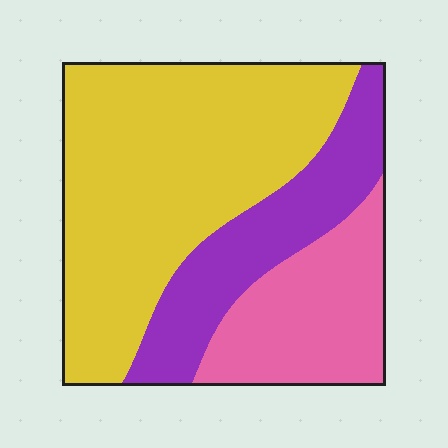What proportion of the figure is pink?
Pink takes up between a sixth and a third of the figure.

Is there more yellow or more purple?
Yellow.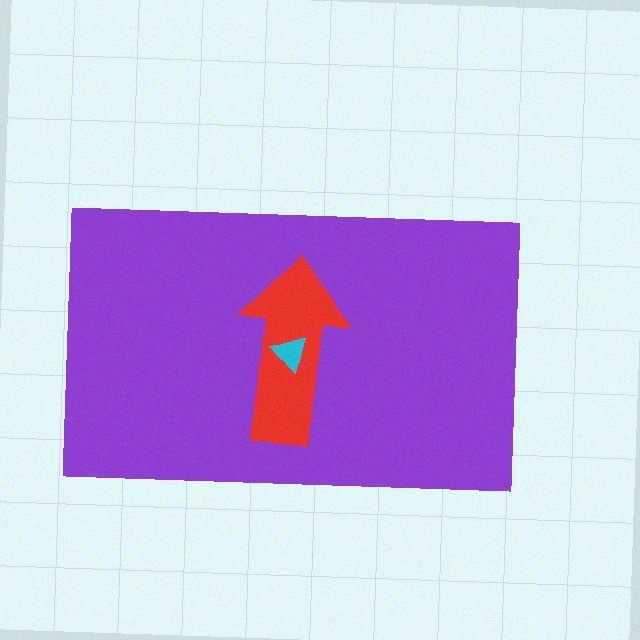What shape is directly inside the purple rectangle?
The red arrow.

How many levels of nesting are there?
3.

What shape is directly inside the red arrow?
The cyan triangle.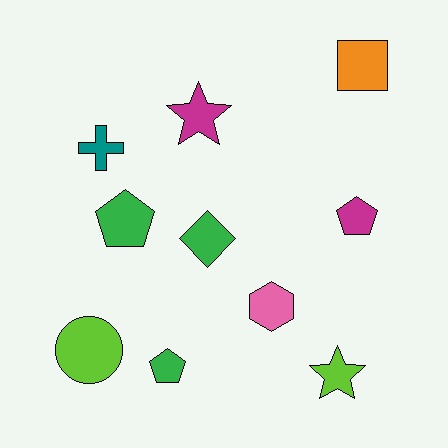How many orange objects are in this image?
There is 1 orange object.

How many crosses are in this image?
There is 1 cross.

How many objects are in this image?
There are 10 objects.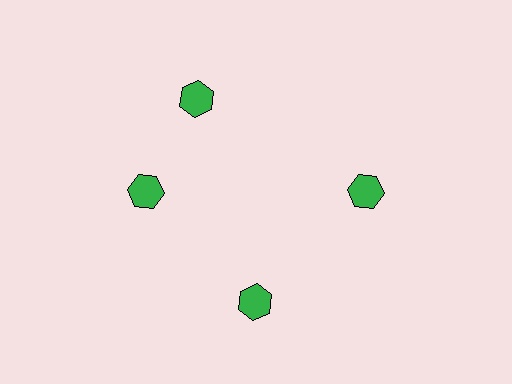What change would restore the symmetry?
The symmetry would be restored by rotating it back into even spacing with its neighbors so that all 4 hexagons sit at equal angles and equal distance from the center.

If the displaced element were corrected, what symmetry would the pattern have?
It would have 4-fold rotational symmetry — the pattern would map onto itself every 90 degrees.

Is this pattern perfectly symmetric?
No. The 4 green hexagons are arranged in a ring, but one element near the 12 o'clock position is rotated out of alignment along the ring, breaking the 4-fold rotational symmetry.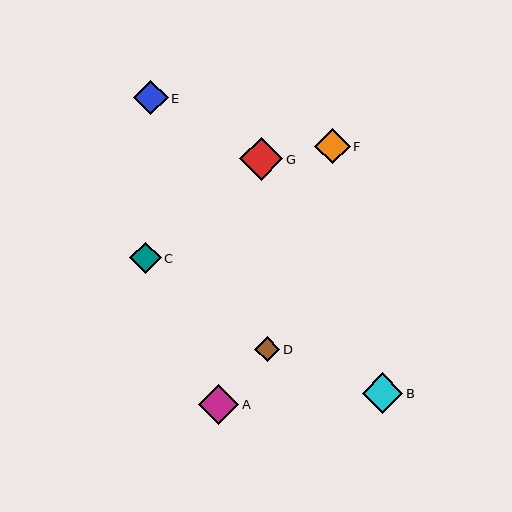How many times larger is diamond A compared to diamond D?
Diamond A is approximately 1.6 times the size of diamond D.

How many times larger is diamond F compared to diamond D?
Diamond F is approximately 1.4 times the size of diamond D.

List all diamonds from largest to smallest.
From largest to smallest: G, B, A, F, E, C, D.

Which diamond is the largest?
Diamond G is the largest with a size of approximately 43 pixels.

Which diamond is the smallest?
Diamond D is the smallest with a size of approximately 25 pixels.